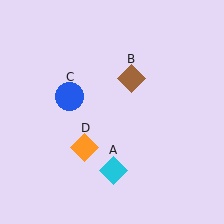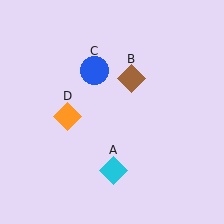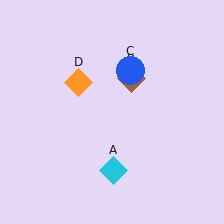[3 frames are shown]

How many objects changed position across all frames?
2 objects changed position: blue circle (object C), orange diamond (object D).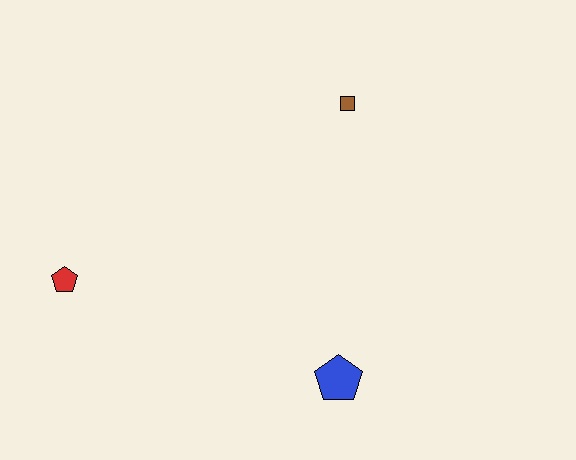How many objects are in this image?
There are 3 objects.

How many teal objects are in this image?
There are no teal objects.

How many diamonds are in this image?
There are no diamonds.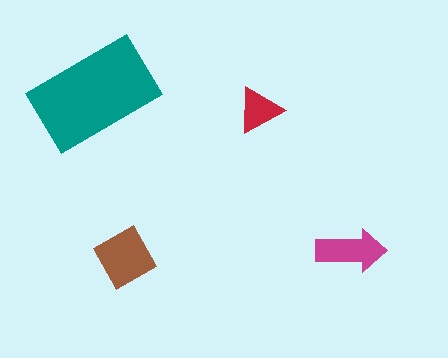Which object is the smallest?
The red triangle.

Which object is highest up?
The teal rectangle is topmost.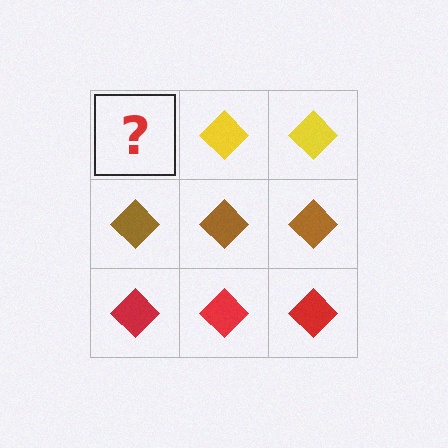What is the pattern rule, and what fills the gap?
The rule is that each row has a consistent color. The gap should be filled with a yellow diamond.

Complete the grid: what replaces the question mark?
The question mark should be replaced with a yellow diamond.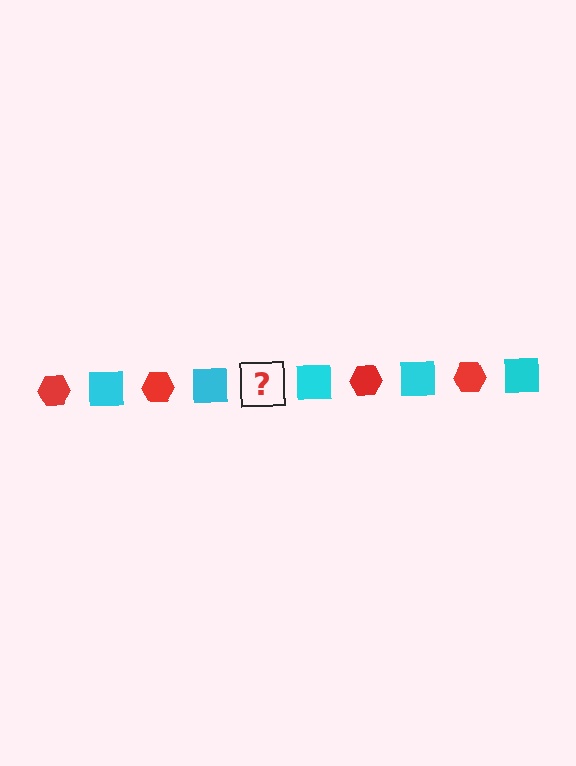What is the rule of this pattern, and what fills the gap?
The rule is that the pattern alternates between red hexagon and cyan square. The gap should be filled with a red hexagon.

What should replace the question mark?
The question mark should be replaced with a red hexagon.